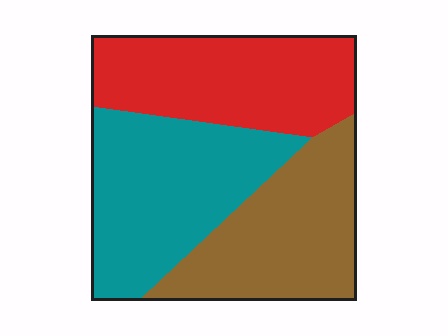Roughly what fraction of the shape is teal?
Teal takes up about three eighths (3/8) of the shape.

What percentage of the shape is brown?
Brown takes up between a quarter and a half of the shape.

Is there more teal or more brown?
Teal.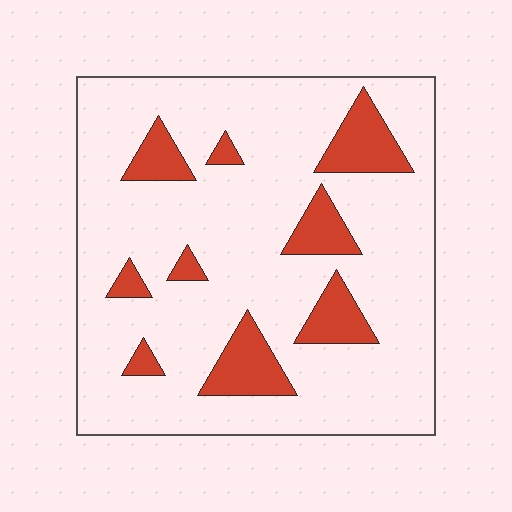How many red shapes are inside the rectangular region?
9.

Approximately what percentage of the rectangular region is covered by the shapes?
Approximately 15%.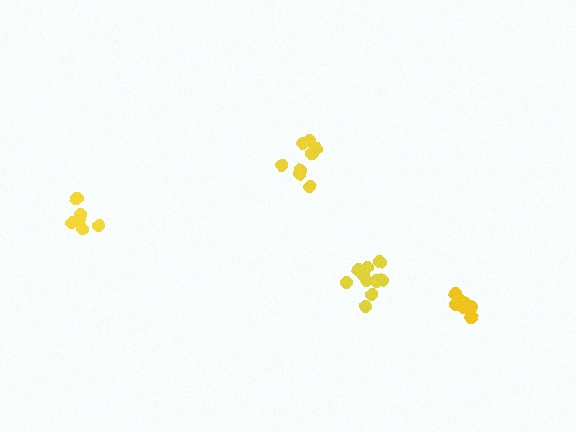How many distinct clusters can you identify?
There are 4 distinct clusters.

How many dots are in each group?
Group 1: 8 dots, Group 2: 8 dots, Group 3: 10 dots, Group 4: 6 dots (32 total).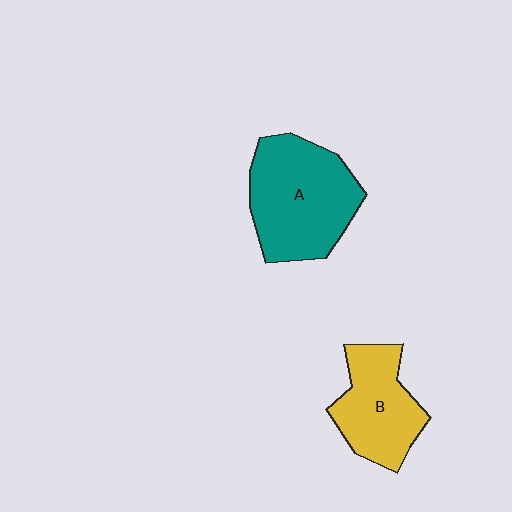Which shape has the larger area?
Shape A (teal).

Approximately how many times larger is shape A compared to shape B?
Approximately 1.4 times.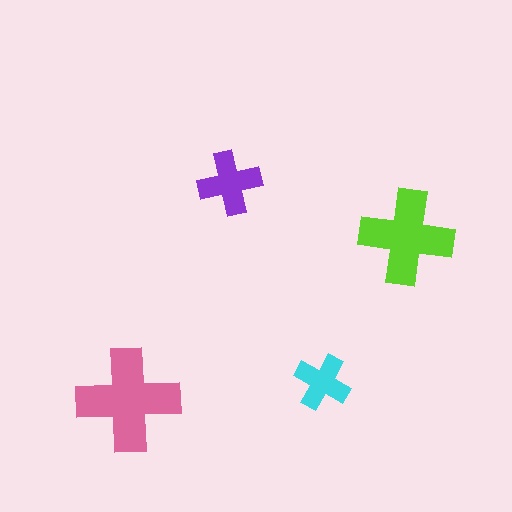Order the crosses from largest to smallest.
the pink one, the lime one, the purple one, the cyan one.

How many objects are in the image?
There are 4 objects in the image.